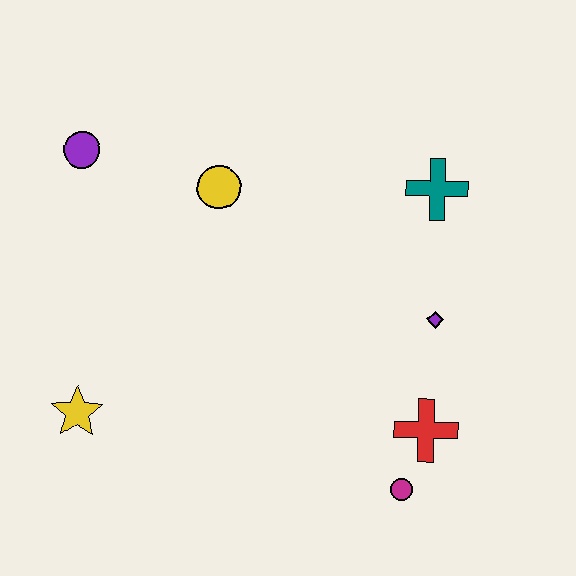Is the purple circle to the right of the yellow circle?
No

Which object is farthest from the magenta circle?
The purple circle is farthest from the magenta circle.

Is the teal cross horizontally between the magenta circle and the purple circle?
No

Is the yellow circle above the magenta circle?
Yes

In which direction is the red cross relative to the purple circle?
The red cross is to the right of the purple circle.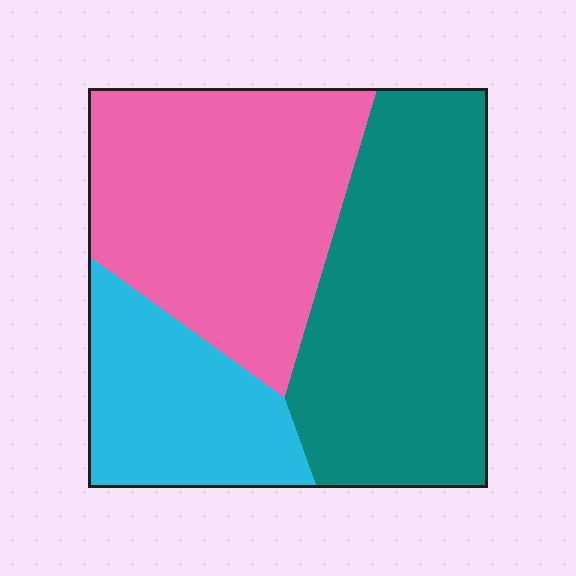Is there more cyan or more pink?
Pink.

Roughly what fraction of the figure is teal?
Teal covers 41% of the figure.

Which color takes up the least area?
Cyan, at roughly 20%.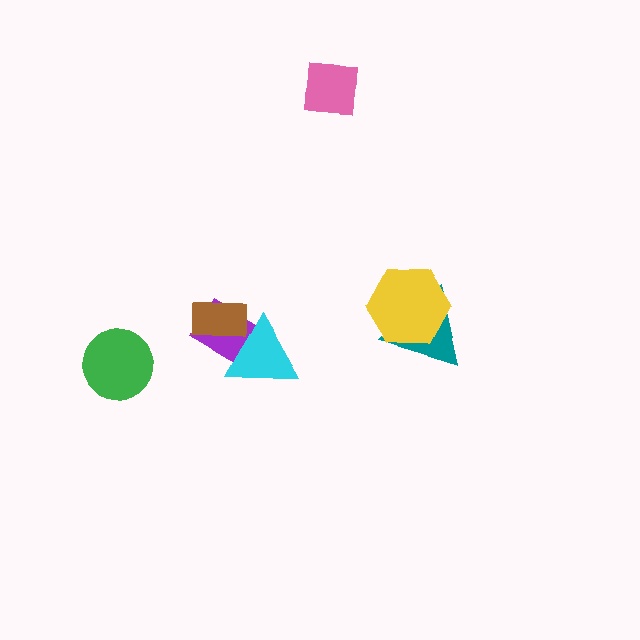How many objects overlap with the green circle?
0 objects overlap with the green circle.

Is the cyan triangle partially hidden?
Yes, it is partially covered by another shape.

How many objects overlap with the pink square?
0 objects overlap with the pink square.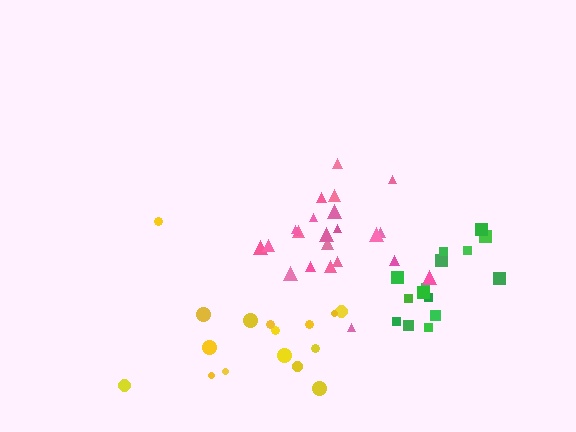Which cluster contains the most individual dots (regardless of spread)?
Pink (23).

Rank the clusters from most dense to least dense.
pink, green, yellow.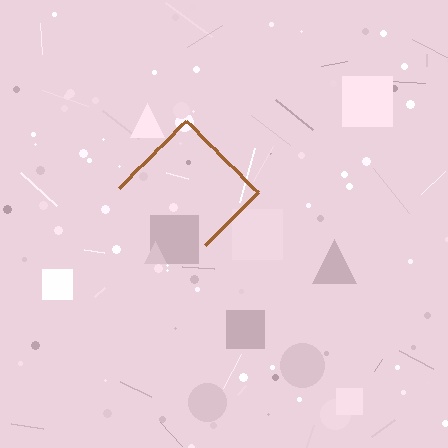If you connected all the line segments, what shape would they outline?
They would outline a diamond.